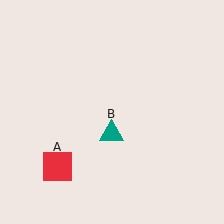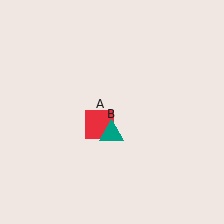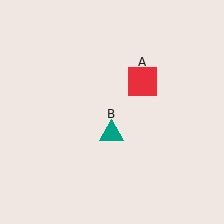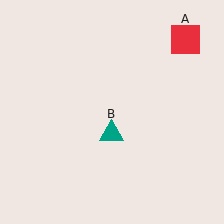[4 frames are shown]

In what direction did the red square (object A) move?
The red square (object A) moved up and to the right.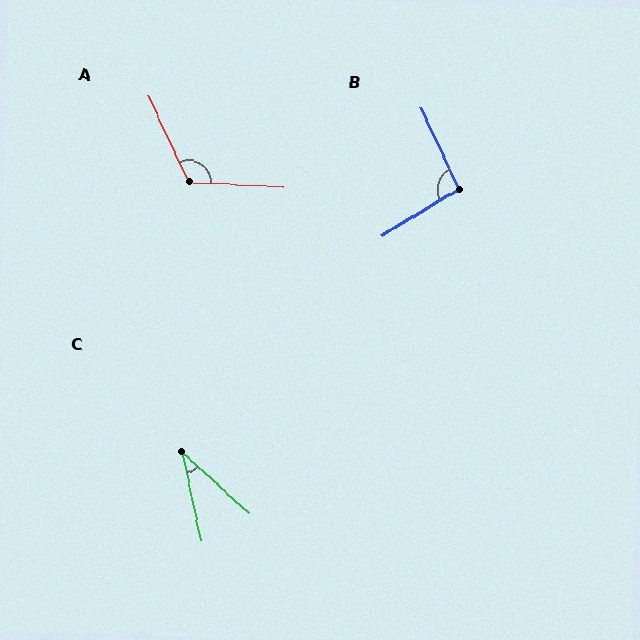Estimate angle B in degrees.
Approximately 96 degrees.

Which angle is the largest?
A, at approximately 118 degrees.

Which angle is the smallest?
C, at approximately 36 degrees.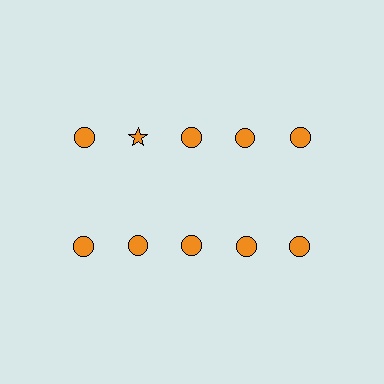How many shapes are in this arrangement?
There are 10 shapes arranged in a grid pattern.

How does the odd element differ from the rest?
It has a different shape: star instead of circle.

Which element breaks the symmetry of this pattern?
The orange star in the top row, second from left column breaks the symmetry. All other shapes are orange circles.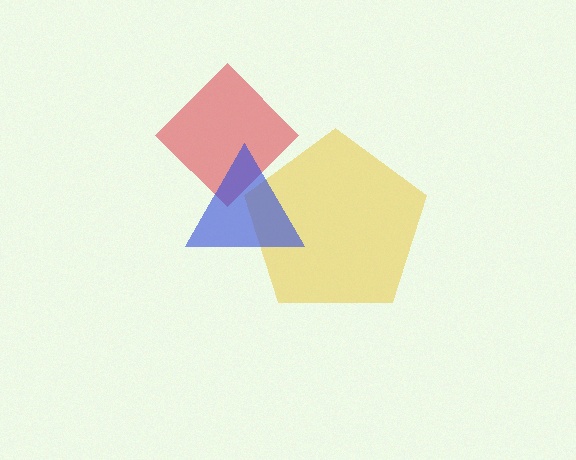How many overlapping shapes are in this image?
There are 3 overlapping shapes in the image.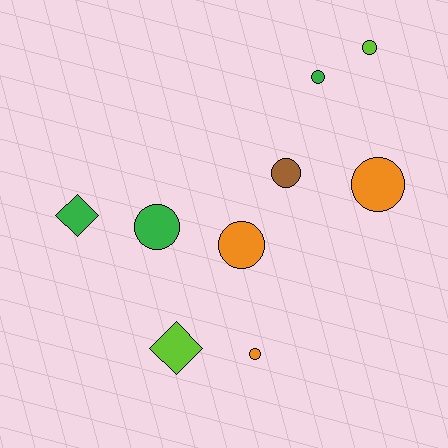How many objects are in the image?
There are 9 objects.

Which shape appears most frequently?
Circle, with 7 objects.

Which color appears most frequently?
Green, with 3 objects.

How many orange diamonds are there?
There are no orange diamonds.